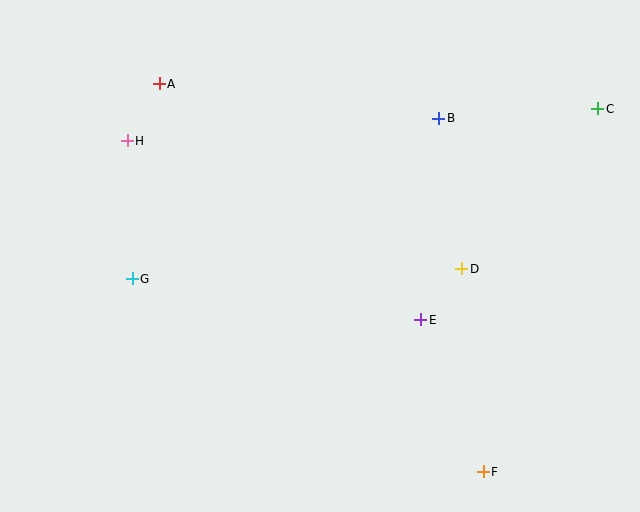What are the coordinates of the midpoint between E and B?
The midpoint between E and B is at (430, 219).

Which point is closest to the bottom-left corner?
Point G is closest to the bottom-left corner.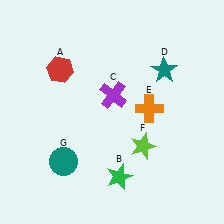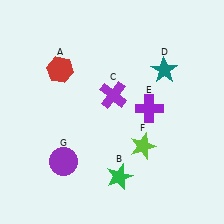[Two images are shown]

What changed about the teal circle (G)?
In Image 1, G is teal. In Image 2, it changed to purple.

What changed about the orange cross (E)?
In Image 1, E is orange. In Image 2, it changed to purple.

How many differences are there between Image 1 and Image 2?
There are 2 differences between the two images.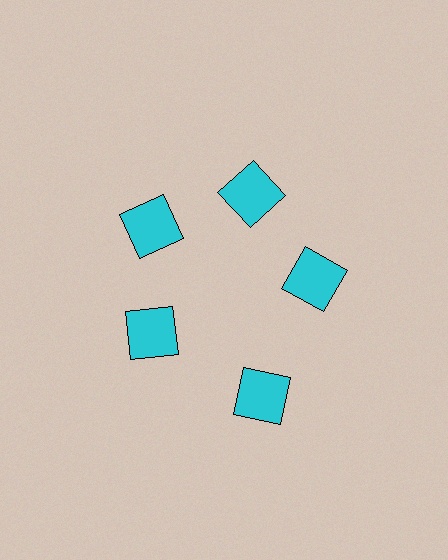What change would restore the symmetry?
The symmetry would be restored by moving it inward, back onto the ring so that all 5 squares sit at equal angles and equal distance from the center.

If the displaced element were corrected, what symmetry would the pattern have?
It would have 5-fold rotational symmetry — the pattern would map onto itself every 72 degrees.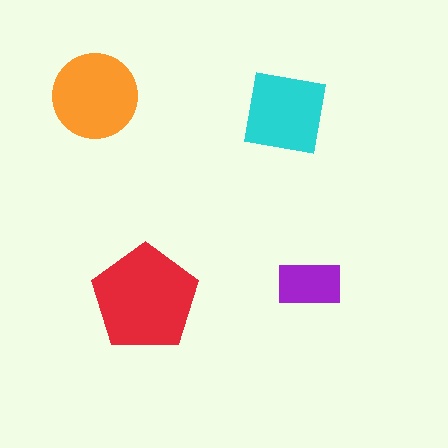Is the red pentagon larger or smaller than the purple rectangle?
Larger.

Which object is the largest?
The red pentagon.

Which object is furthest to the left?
The orange circle is leftmost.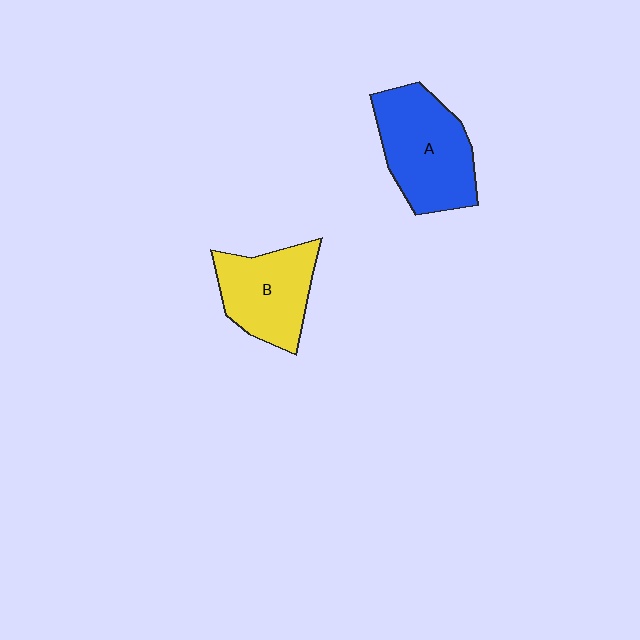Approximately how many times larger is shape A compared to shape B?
Approximately 1.2 times.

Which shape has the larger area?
Shape A (blue).